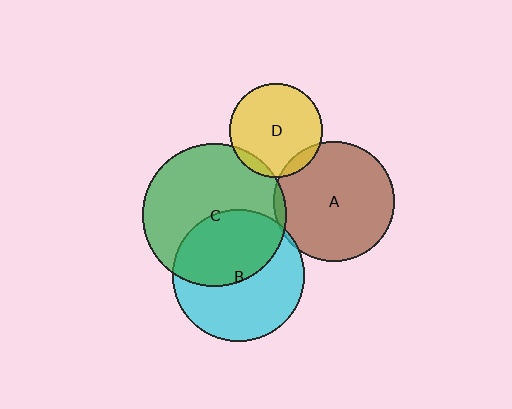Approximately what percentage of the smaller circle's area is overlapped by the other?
Approximately 5%.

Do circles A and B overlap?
Yes.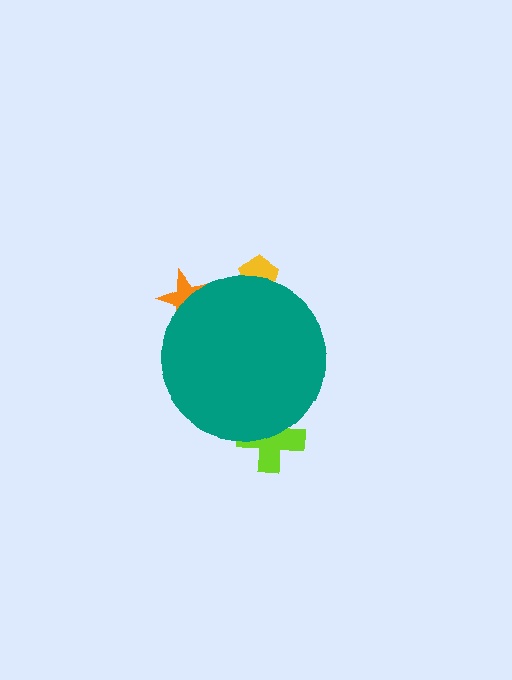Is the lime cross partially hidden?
Yes, the lime cross is partially hidden behind the teal circle.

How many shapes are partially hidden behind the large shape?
3 shapes are partially hidden.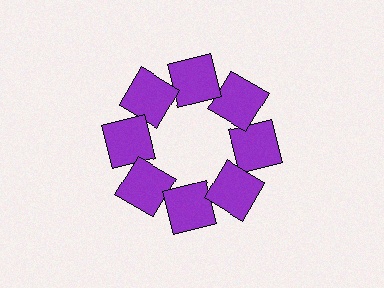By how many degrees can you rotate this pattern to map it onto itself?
The pattern maps onto itself every 45 degrees of rotation.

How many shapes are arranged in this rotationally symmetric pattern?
There are 8 shapes, arranged in 8 groups of 1.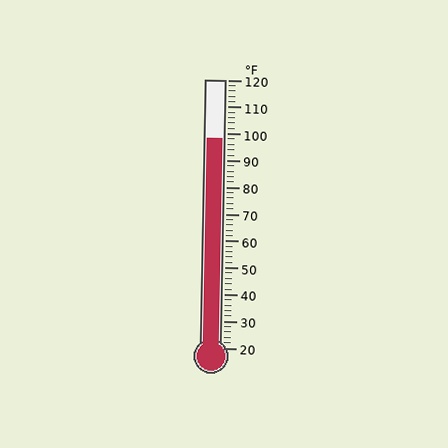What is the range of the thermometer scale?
The thermometer scale ranges from 20°F to 120°F.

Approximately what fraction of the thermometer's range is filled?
The thermometer is filled to approximately 80% of its range.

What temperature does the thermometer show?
The thermometer shows approximately 98°F.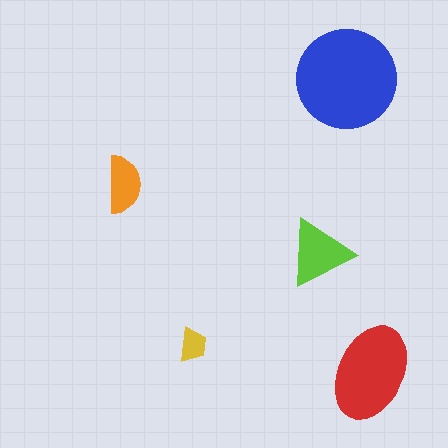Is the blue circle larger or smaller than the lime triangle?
Larger.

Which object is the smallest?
The yellow trapezoid.